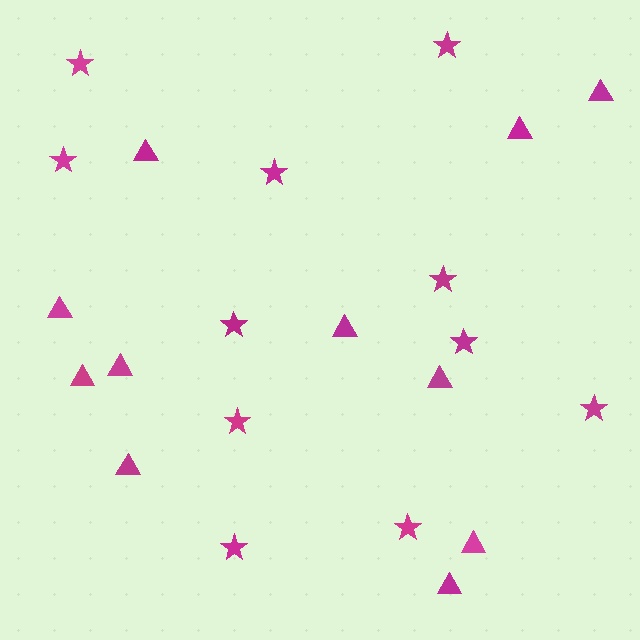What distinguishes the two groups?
There are 2 groups: one group of stars (11) and one group of triangles (11).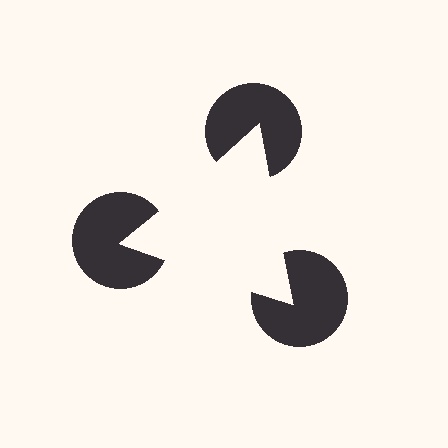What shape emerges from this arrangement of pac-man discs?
An illusory triangle — its edges are inferred from the aligned wedge cuts in the pac-man discs, not physically drawn.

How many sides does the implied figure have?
3 sides.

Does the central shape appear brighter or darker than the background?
It typically appears slightly brighter than the background, even though no actual brightness change is drawn.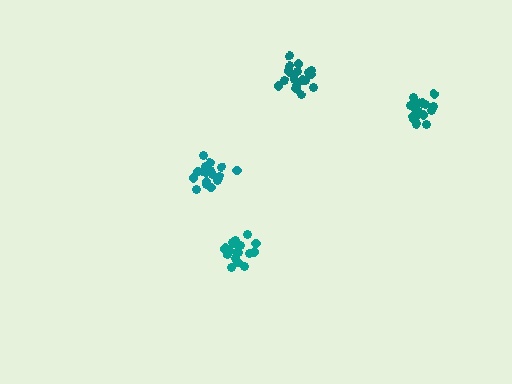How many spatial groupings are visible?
There are 4 spatial groupings.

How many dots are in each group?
Group 1: 19 dots, Group 2: 19 dots, Group 3: 18 dots, Group 4: 17 dots (73 total).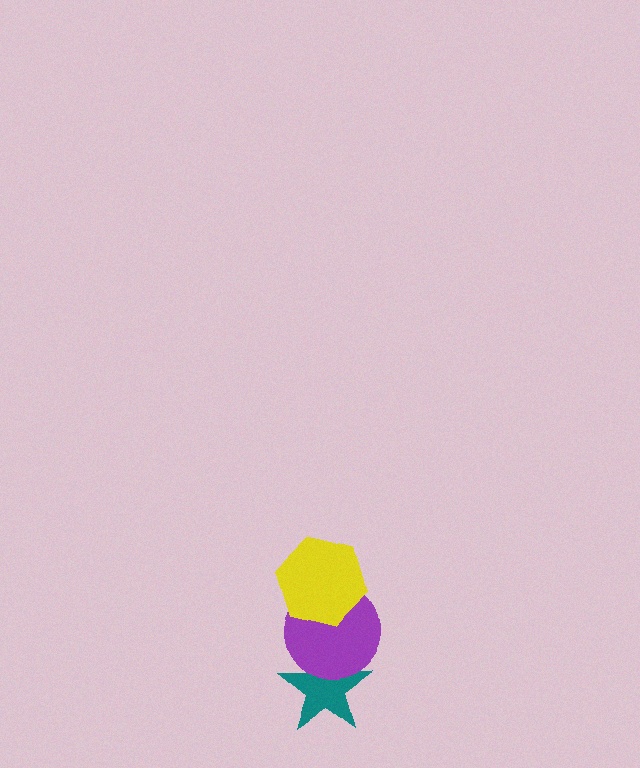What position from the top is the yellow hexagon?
The yellow hexagon is 1st from the top.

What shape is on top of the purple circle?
The yellow hexagon is on top of the purple circle.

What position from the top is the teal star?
The teal star is 3rd from the top.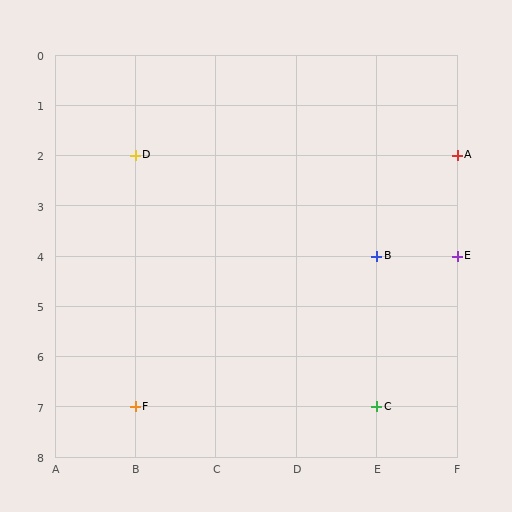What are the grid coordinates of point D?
Point D is at grid coordinates (B, 2).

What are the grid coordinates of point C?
Point C is at grid coordinates (E, 7).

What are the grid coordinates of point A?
Point A is at grid coordinates (F, 2).